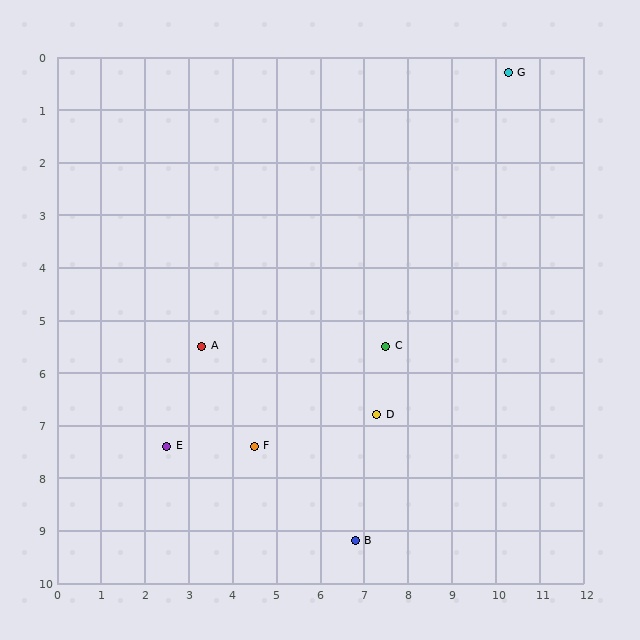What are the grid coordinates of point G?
Point G is at approximately (10.3, 0.3).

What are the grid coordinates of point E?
Point E is at approximately (2.5, 7.4).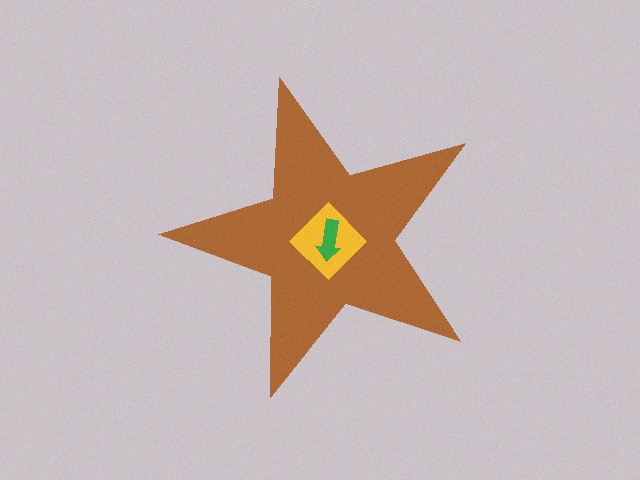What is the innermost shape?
The green arrow.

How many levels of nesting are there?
3.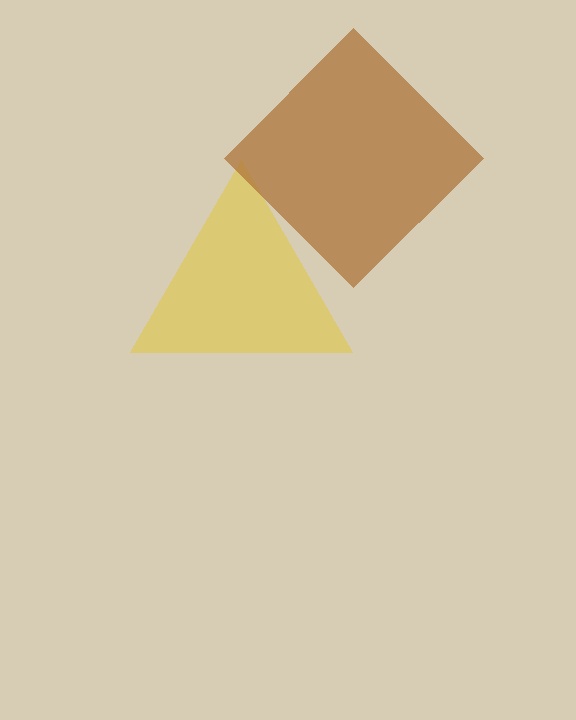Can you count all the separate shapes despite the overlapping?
Yes, there are 2 separate shapes.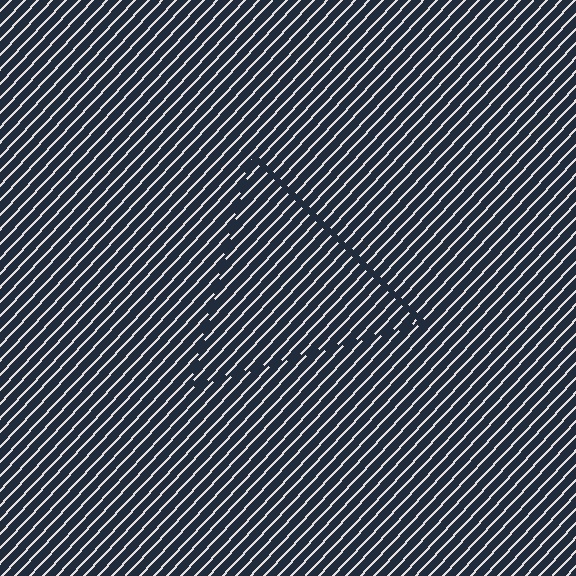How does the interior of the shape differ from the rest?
The interior of the shape contains the same grating, shifted by half a period — the contour is defined by the phase discontinuity where line-ends from the inner and outer gratings abut.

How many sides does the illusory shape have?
3 sides — the line-ends trace a triangle.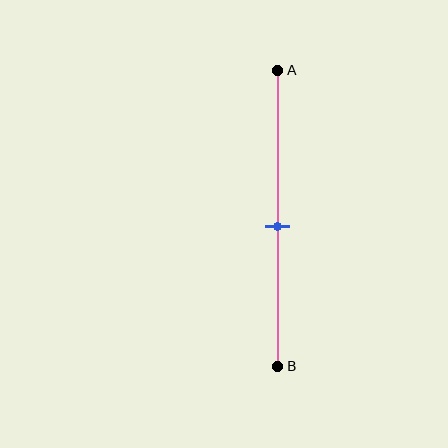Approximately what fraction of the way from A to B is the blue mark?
The blue mark is approximately 55% of the way from A to B.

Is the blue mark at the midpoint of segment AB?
Yes, the mark is approximately at the midpoint.